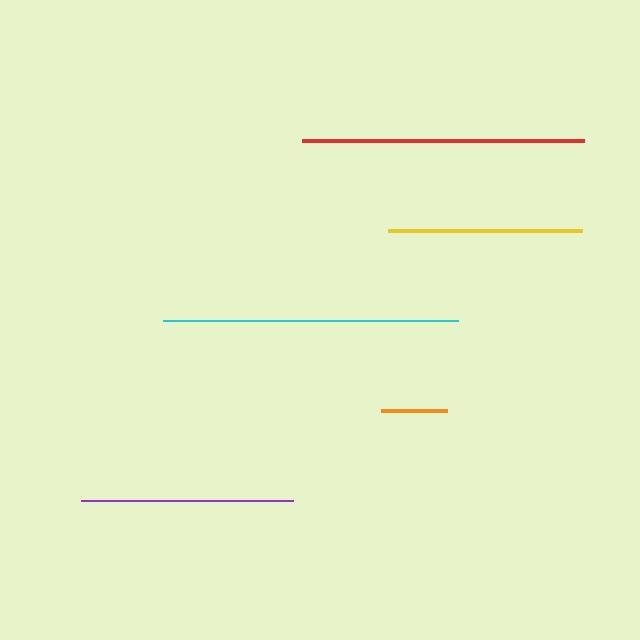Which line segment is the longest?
The cyan line is the longest at approximately 295 pixels.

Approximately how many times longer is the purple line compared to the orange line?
The purple line is approximately 3.2 times the length of the orange line.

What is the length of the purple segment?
The purple segment is approximately 212 pixels long.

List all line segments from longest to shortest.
From longest to shortest: cyan, red, purple, yellow, orange.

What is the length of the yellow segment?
The yellow segment is approximately 193 pixels long.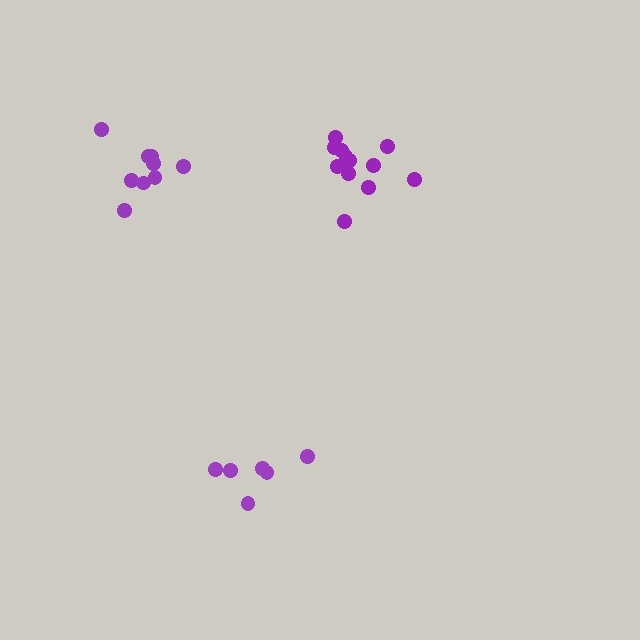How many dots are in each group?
Group 1: 12 dots, Group 2: 6 dots, Group 3: 9 dots (27 total).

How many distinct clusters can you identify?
There are 3 distinct clusters.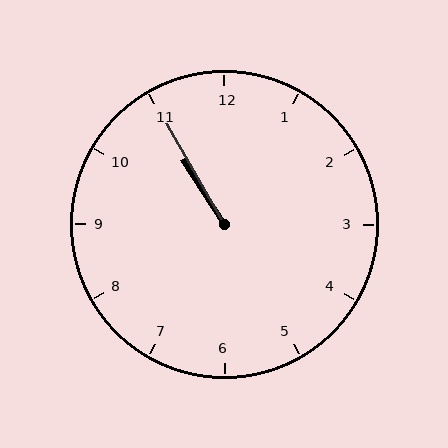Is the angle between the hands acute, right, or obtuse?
It is acute.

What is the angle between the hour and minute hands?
Approximately 2 degrees.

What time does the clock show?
10:55.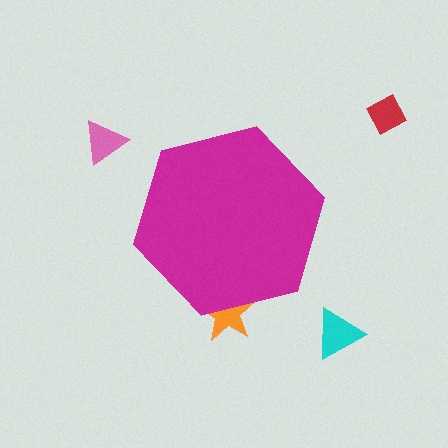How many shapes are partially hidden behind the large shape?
1 shape is partially hidden.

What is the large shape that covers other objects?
A magenta hexagon.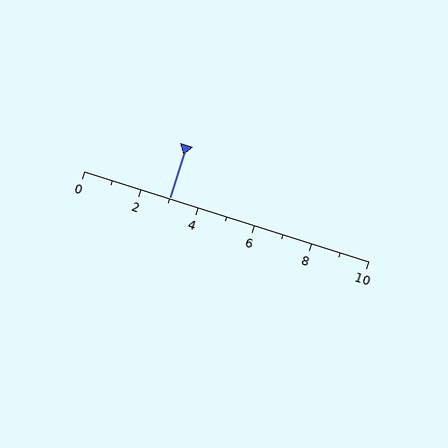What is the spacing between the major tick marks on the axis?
The major ticks are spaced 2 apart.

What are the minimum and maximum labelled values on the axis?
The axis runs from 0 to 10.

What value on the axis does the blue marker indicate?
The marker indicates approximately 3.